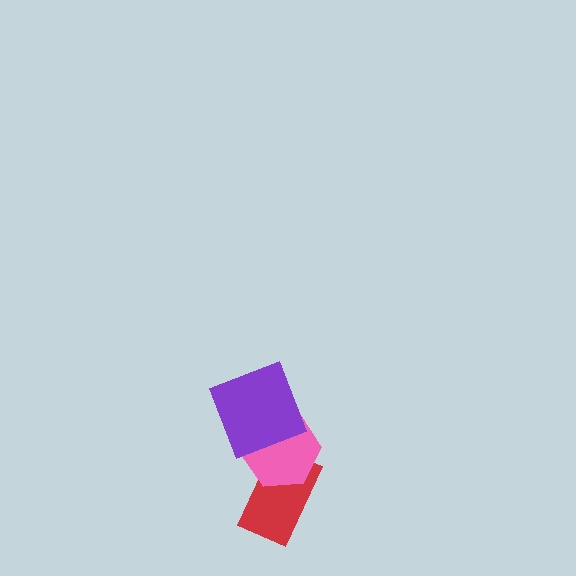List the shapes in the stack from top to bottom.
From top to bottom: the purple square, the pink hexagon, the red rectangle.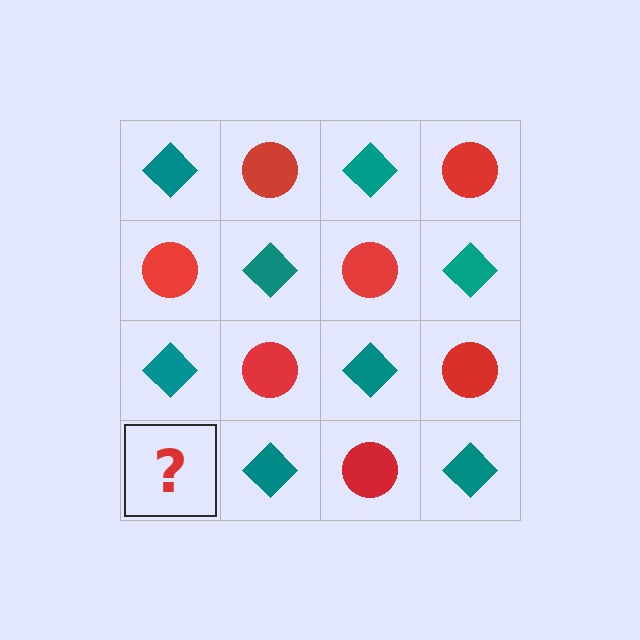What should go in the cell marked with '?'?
The missing cell should contain a red circle.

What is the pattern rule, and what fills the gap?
The rule is that it alternates teal diamond and red circle in a checkerboard pattern. The gap should be filled with a red circle.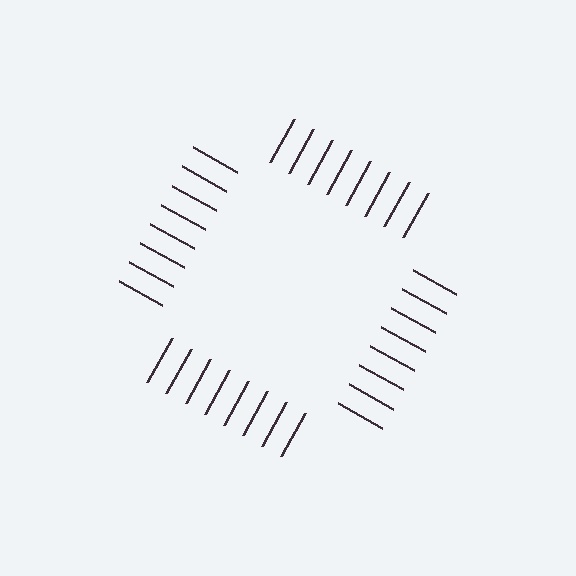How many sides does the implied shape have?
4 sides — the line-ends trace a square.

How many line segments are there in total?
32 — 8 along each of the 4 edges.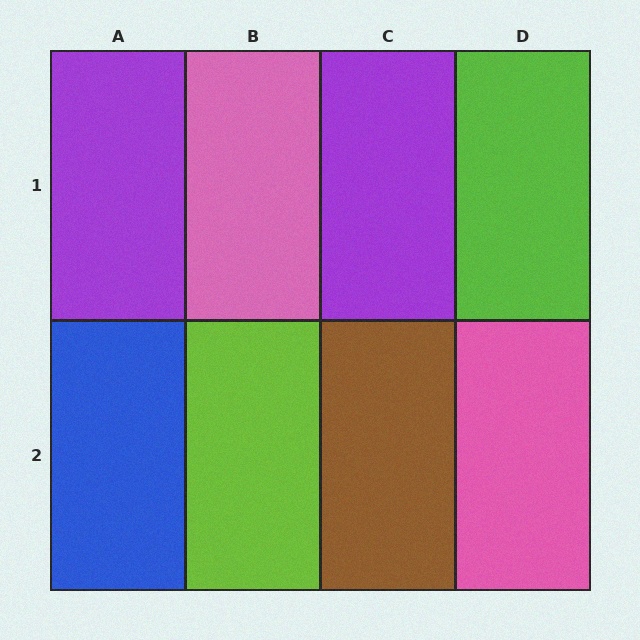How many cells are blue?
1 cell is blue.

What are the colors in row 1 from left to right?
Purple, pink, purple, lime.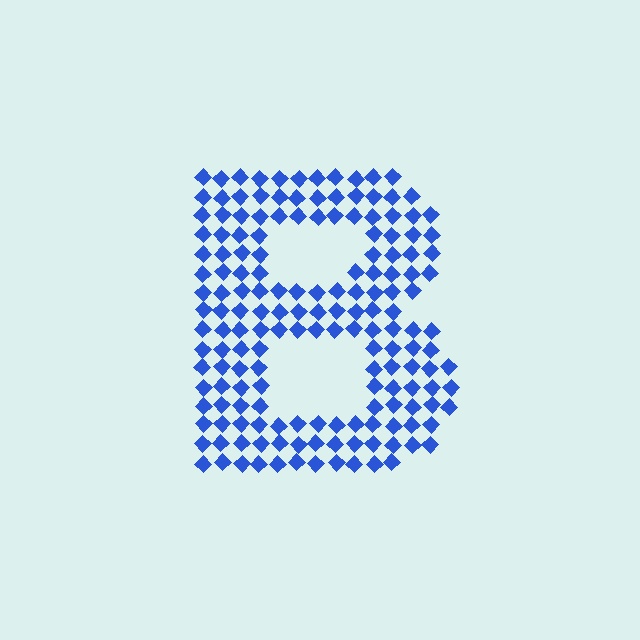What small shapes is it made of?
It is made of small diamonds.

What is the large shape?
The large shape is the letter B.